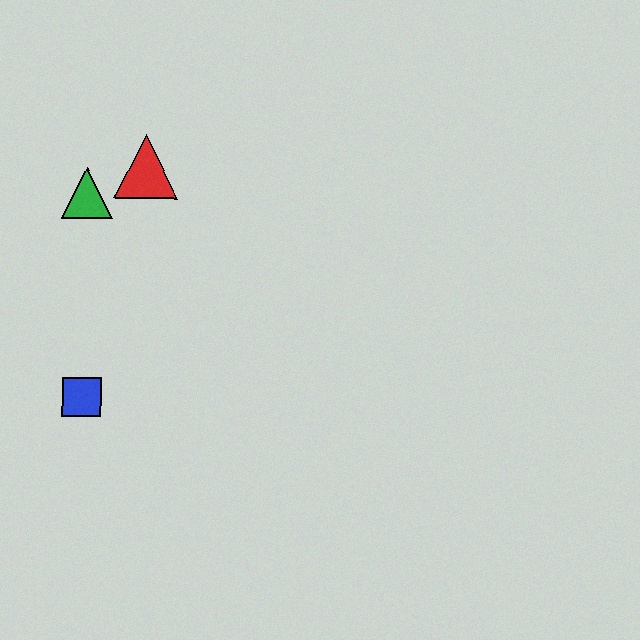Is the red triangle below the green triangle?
No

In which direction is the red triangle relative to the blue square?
The red triangle is above the blue square.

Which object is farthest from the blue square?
The red triangle is farthest from the blue square.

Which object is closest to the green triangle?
The red triangle is closest to the green triangle.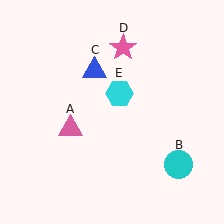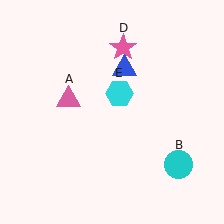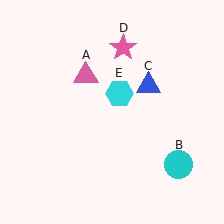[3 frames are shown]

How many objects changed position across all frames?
2 objects changed position: pink triangle (object A), blue triangle (object C).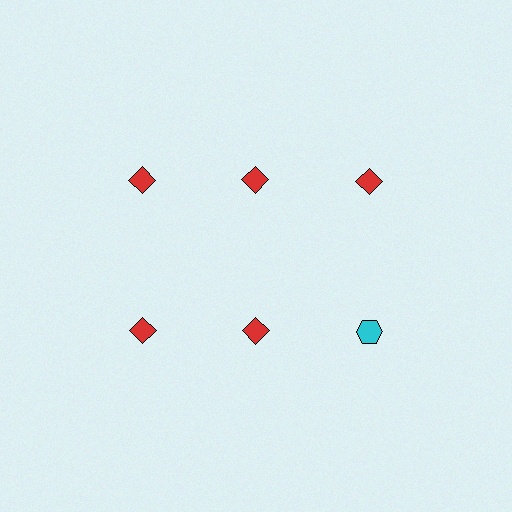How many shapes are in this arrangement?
There are 6 shapes arranged in a grid pattern.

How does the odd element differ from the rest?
It differs in both color (cyan instead of red) and shape (hexagon instead of diamond).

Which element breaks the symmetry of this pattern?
The cyan hexagon in the second row, center column breaks the symmetry. All other shapes are red diamonds.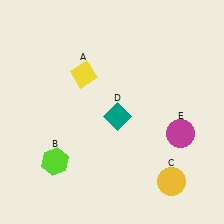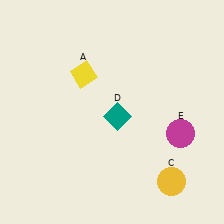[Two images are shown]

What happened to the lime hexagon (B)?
The lime hexagon (B) was removed in Image 2. It was in the bottom-left area of Image 1.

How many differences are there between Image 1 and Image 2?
There is 1 difference between the two images.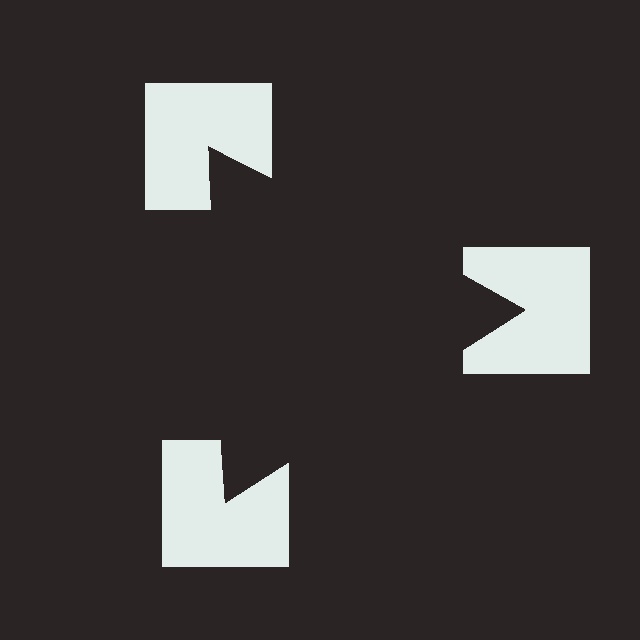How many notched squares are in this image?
There are 3 — one at each vertex of the illusory triangle.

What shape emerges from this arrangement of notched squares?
An illusory triangle — its edges are inferred from the aligned wedge cuts in the notched squares, not physically drawn.